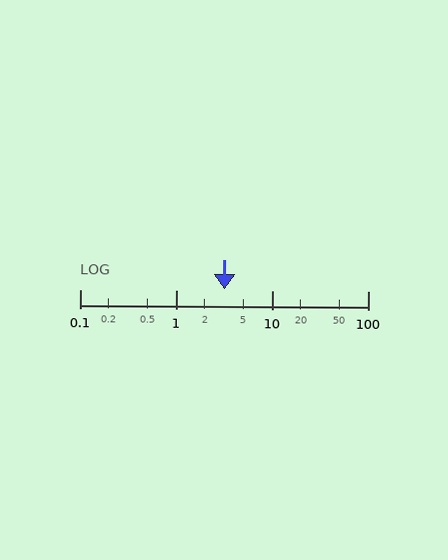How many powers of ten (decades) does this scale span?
The scale spans 3 decades, from 0.1 to 100.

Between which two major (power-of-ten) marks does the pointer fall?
The pointer is between 1 and 10.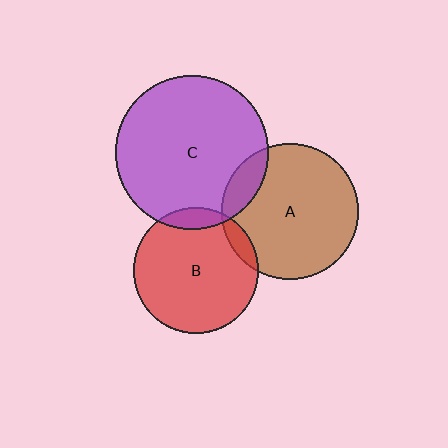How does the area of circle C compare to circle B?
Approximately 1.5 times.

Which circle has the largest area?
Circle C (purple).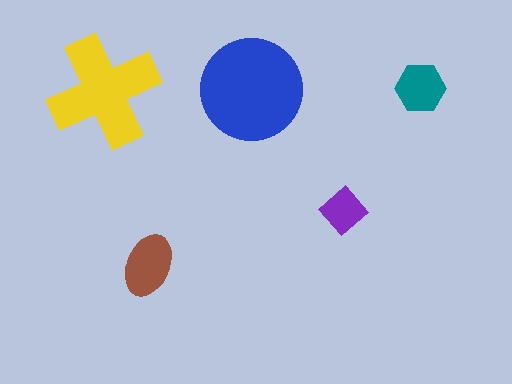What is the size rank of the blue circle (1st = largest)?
1st.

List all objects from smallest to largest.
The purple diamond, the teal hexagon, the brown ellipse, the yellow cross, the blue circle.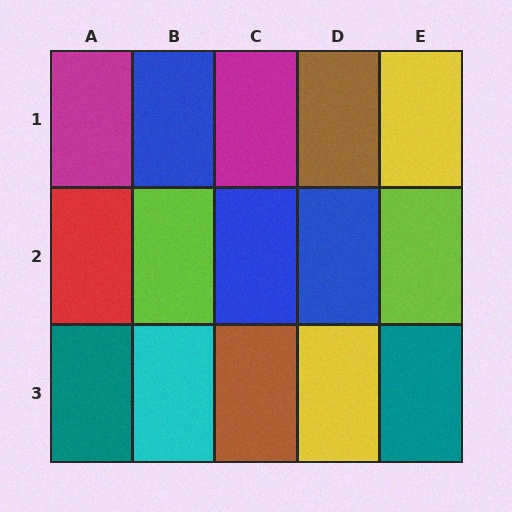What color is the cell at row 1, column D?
Brown.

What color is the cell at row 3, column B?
Cyan.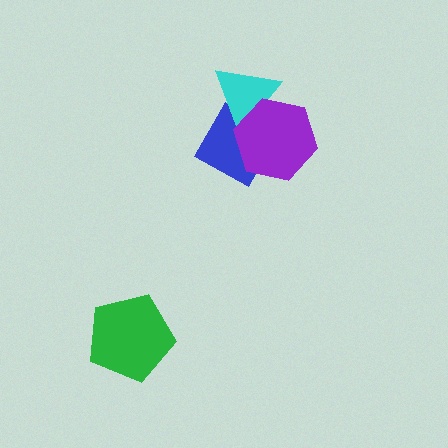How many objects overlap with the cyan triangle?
2 objects overlap with the cyan triangle.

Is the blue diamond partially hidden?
Yes, it is partially covered by another shape.